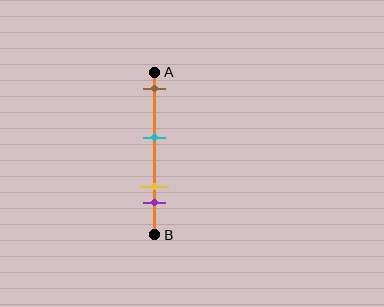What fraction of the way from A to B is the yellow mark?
The yellow mark is approximately 70% (0.7) of the way from A to B.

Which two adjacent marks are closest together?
The yellow and purple marks are the closest adjacent pair.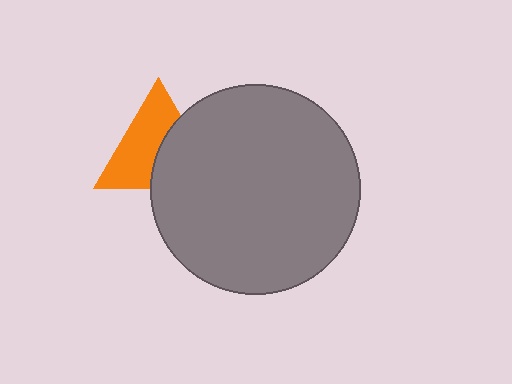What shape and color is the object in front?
The object in front is a gray circle.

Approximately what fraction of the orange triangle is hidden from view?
Roughly 43% of the orange triangle is hidden behind the gray circle.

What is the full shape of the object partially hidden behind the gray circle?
The partially hidden object is an orange triangle.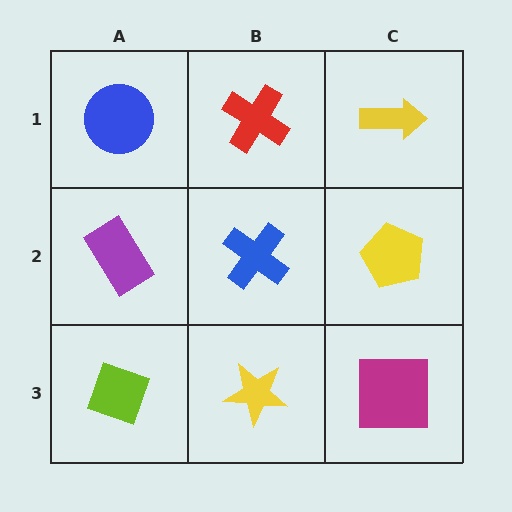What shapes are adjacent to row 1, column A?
A purple rectangle (row 2, column A), a red cross (row 1, column B).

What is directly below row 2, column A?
A lime diamond.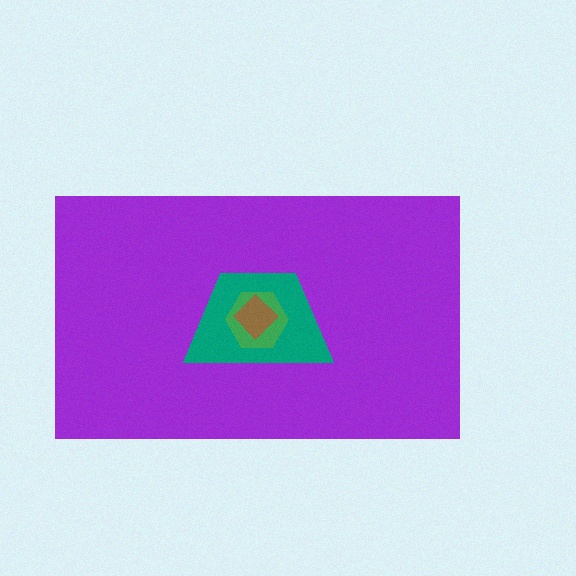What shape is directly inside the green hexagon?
The brown diamond.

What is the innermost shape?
The brown diamond.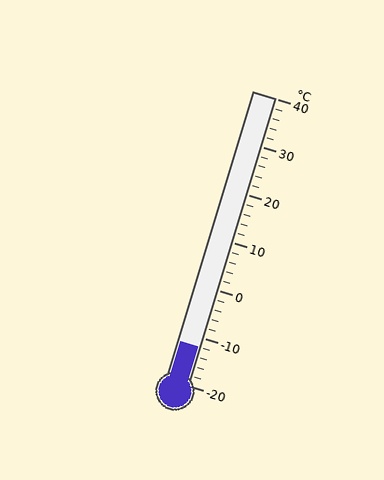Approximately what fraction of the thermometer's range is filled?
The thermometer is filled to approximately 15% of its range.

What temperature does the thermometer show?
The thermometer shows approximately -12°C.